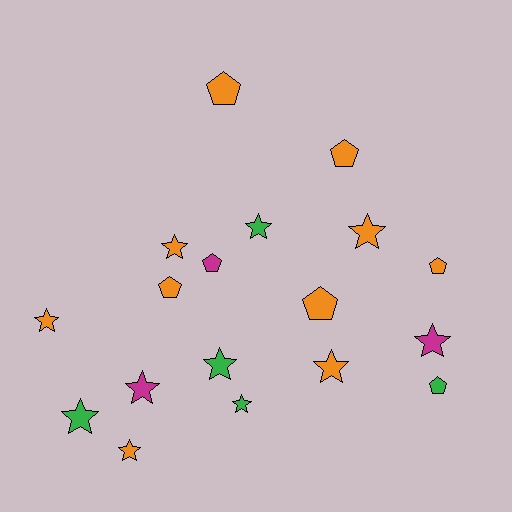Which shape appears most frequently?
Star, with 11 objects.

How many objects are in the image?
There are 18 objects.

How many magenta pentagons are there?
There is 1 magenta pentagon.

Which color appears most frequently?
Orange, with 10 objects.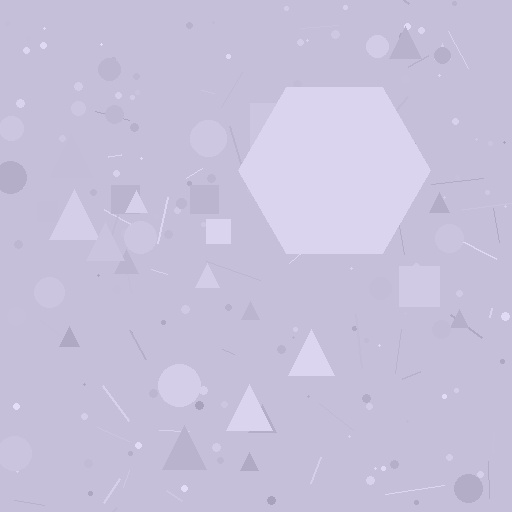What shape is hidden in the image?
A hexagon is hidden in the image.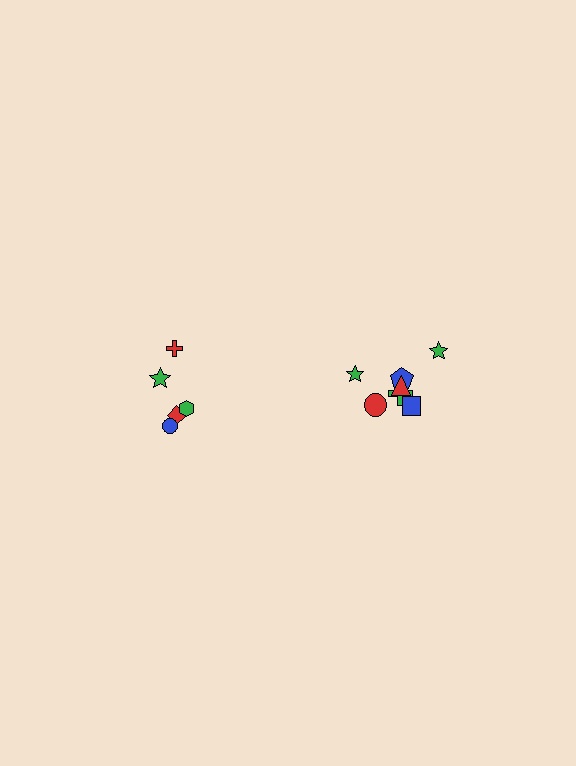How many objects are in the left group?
There are 5 objects.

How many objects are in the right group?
There are 7 objects.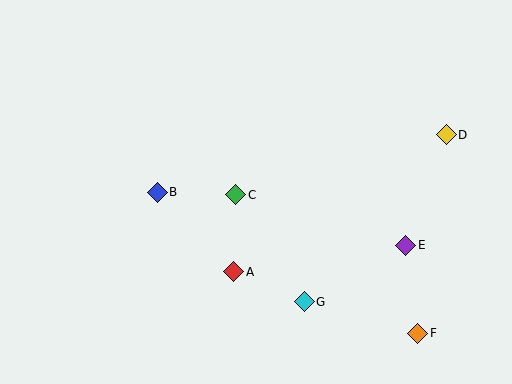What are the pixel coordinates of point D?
Point D is at (446, 135).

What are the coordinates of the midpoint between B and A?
The midpoint between B and A is at (195, 232).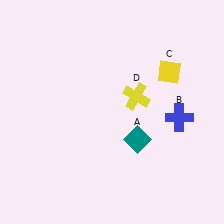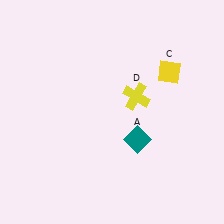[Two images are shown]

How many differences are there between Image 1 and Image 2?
There is 1 difference between the two images.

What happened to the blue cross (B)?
The blue cross (B) was removed in Image 2. It was in the bottom-right area of Image 1.